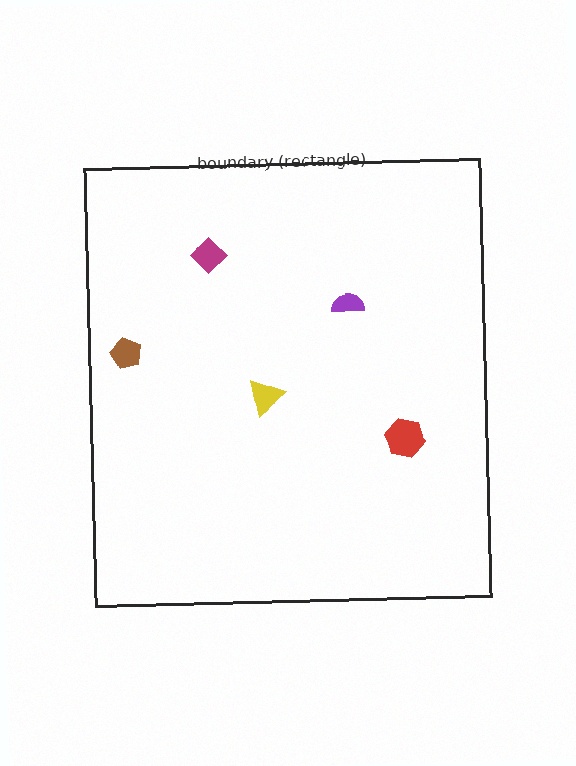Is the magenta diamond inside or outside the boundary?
Inside.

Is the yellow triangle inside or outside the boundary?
Inside.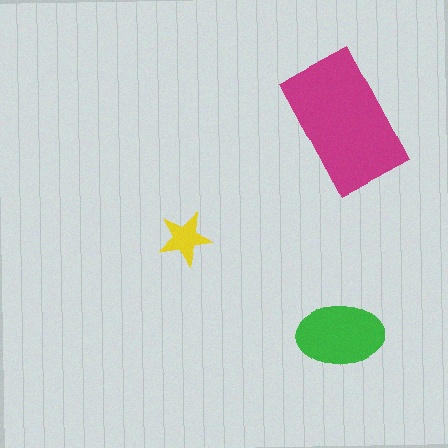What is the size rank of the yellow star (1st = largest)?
3rd.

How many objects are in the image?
There are 3 objects in the image.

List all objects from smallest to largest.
The yellow star, the green ellipse, the magenta rectangle.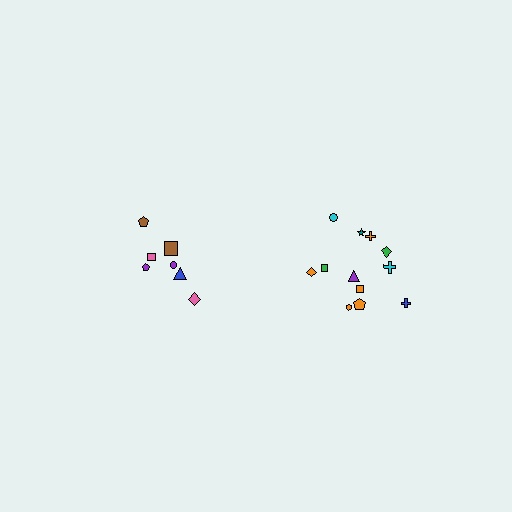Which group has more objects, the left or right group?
The right group.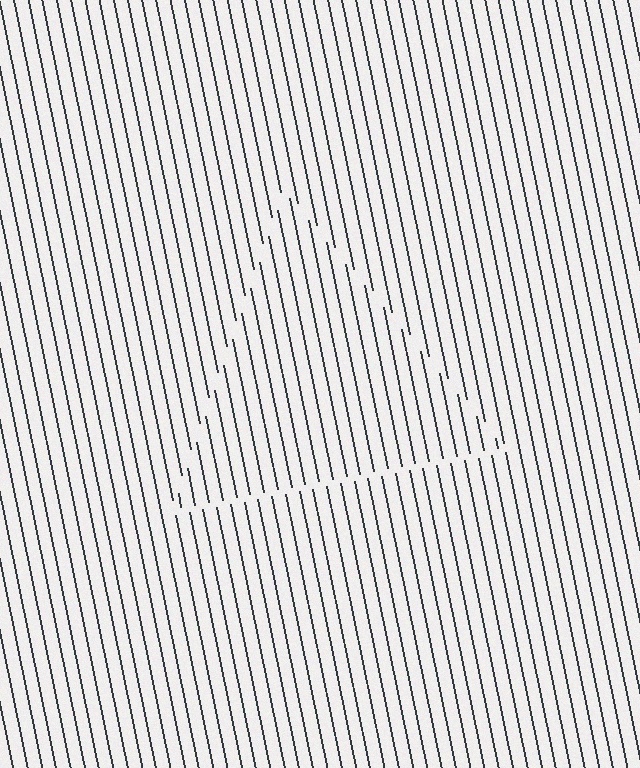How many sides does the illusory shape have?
3 sides — the line-ends trace a triangle.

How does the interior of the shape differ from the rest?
The interior of the shape contains the same grating, shifted by half a period — the contour is defined by the phase discontinuity where line-ends from the inner and outer gratings abut.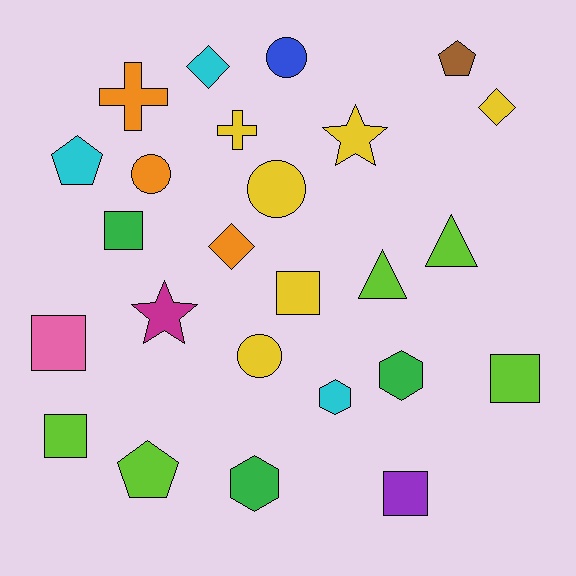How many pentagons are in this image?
There are 3 pentagons.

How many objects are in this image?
There are 25 objects.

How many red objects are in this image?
There are no red objects.